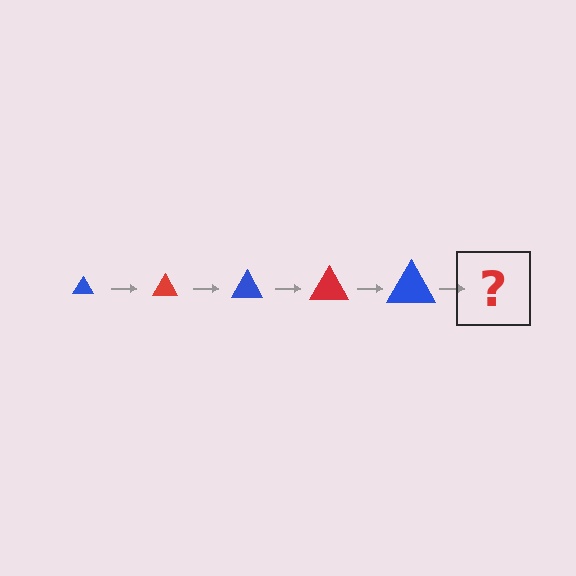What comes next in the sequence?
The next element should be a red triangle, larger than the previous one.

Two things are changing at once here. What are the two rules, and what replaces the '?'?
The two rules are that the triangle grows larger each step and the color cycles through blue and red. The '?' should be a red triangle, larger than the previous one.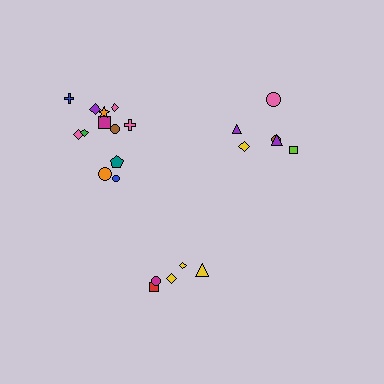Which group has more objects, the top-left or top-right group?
The top-left group.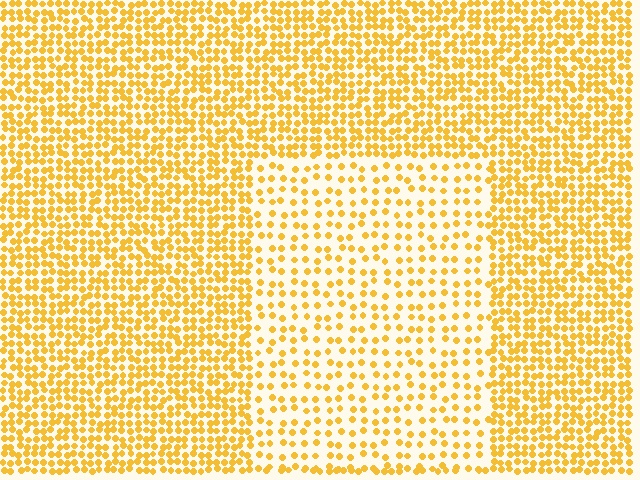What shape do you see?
I see a rectangle.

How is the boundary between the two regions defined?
The boundary is defined by a change in element density (approximately 2.1x ratio). All elements are the same color, size, and shape.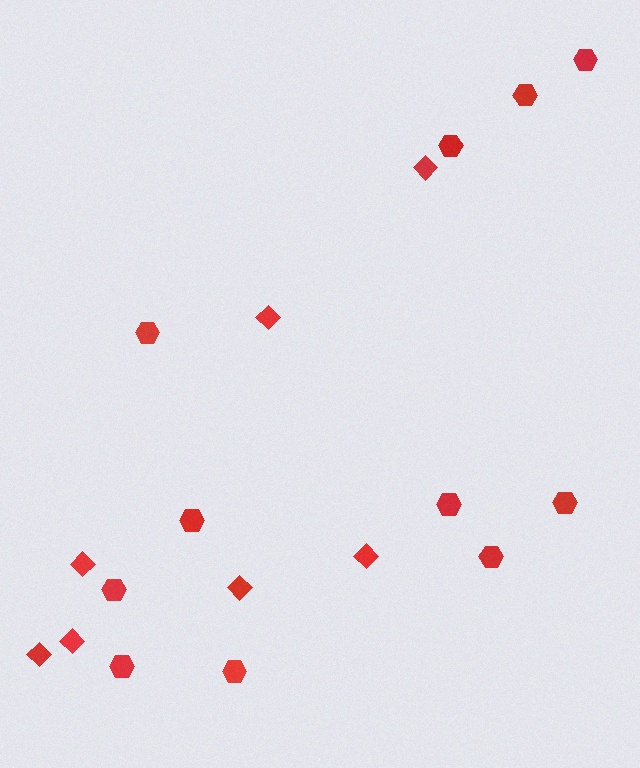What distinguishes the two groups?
There are 2 groups: one group of hexagons (11) and one group of diamonds (7).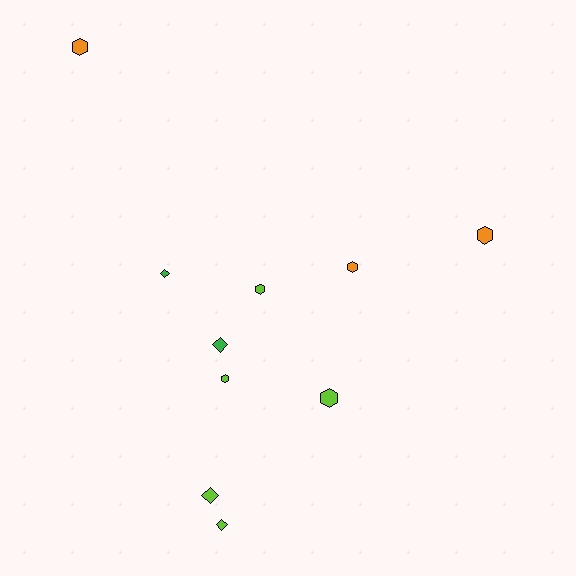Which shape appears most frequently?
Hexagon, with 6 objects.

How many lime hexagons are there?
There are 3 lime hexagons.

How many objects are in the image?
There are 10 objects.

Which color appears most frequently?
Lime, with 5 objects.